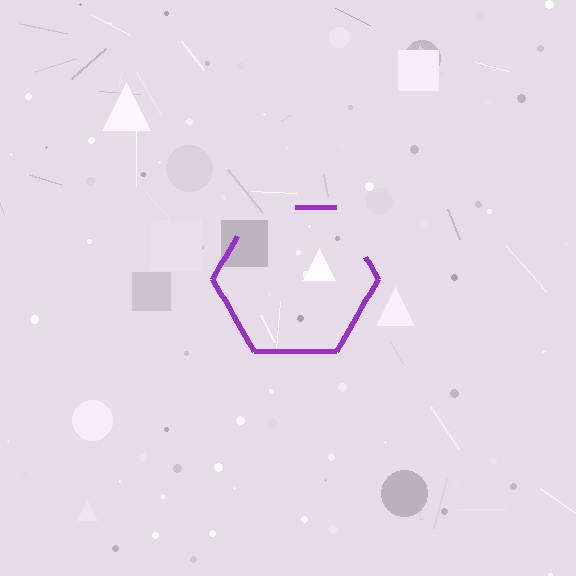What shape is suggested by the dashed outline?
The dashed outline suggests a hexagon.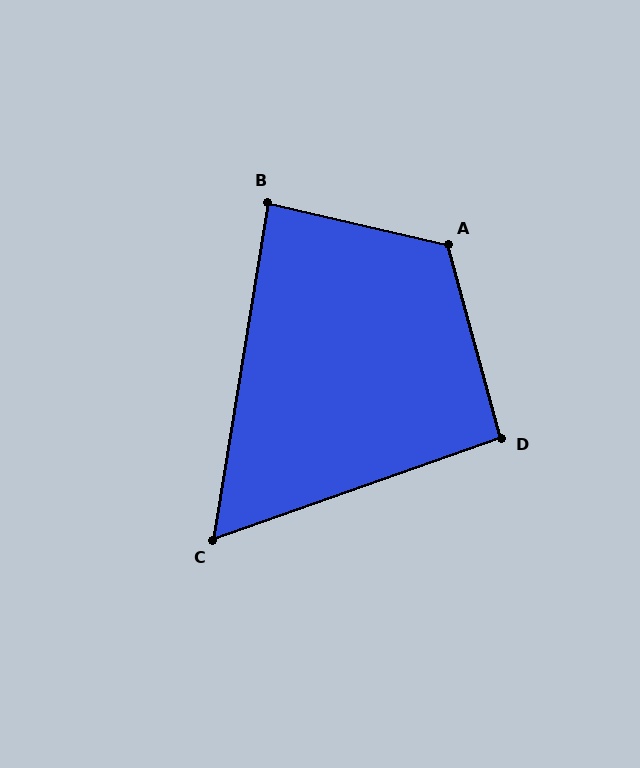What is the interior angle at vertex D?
Approximately 94 degrees (approximately right).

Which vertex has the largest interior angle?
A, at approximately 119 degrees.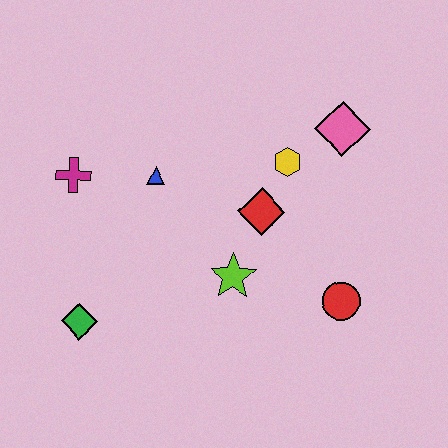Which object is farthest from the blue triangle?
The red circle is farthest from the blue triangle.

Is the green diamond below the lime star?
Yes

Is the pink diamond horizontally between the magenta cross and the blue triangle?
No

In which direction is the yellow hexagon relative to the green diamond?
The yellow hexagon is to the right of the green diamond.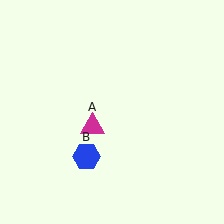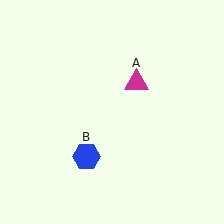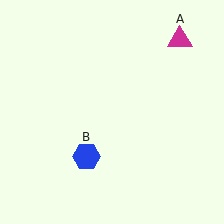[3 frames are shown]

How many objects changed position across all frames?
1 object changed position: magenta triangle (object A).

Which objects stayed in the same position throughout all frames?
Blue hexagon (object B) remained stationary.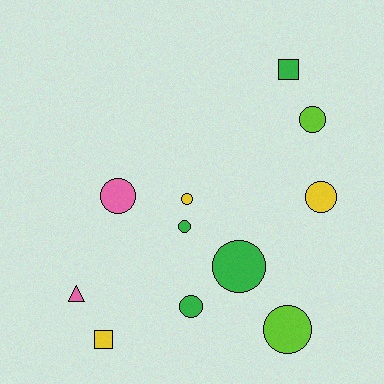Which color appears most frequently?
Green, with 4 objects.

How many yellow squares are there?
There is 1 yellow square.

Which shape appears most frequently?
Circle, with 8 objects.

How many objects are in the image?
There are 11 objects.